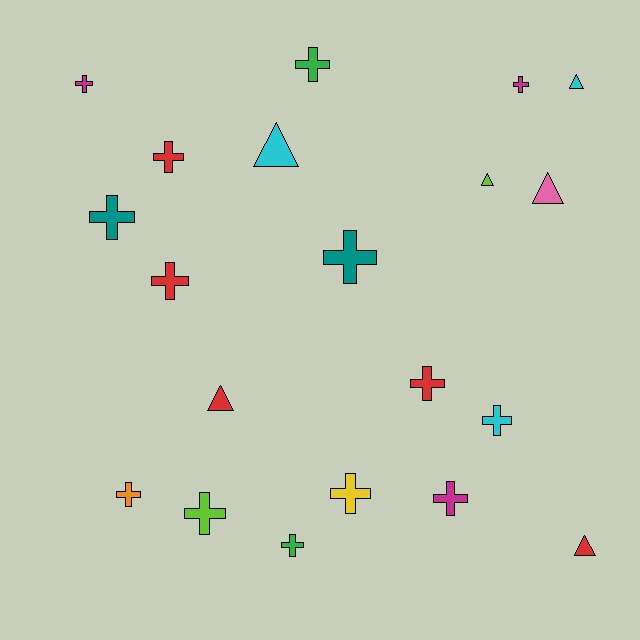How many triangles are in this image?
There are 6 triangles.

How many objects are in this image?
There are 20 objects.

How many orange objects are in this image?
There is 1 orange object.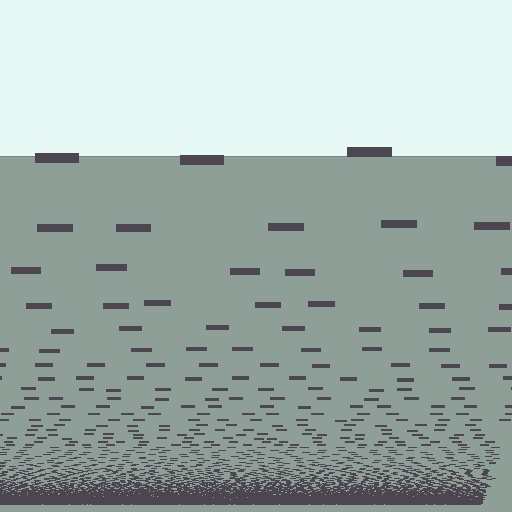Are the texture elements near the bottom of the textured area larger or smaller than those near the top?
Smaller. The gradient is inverted — elements near the bottom are smaller and denser.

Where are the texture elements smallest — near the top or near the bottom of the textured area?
Near the bottom.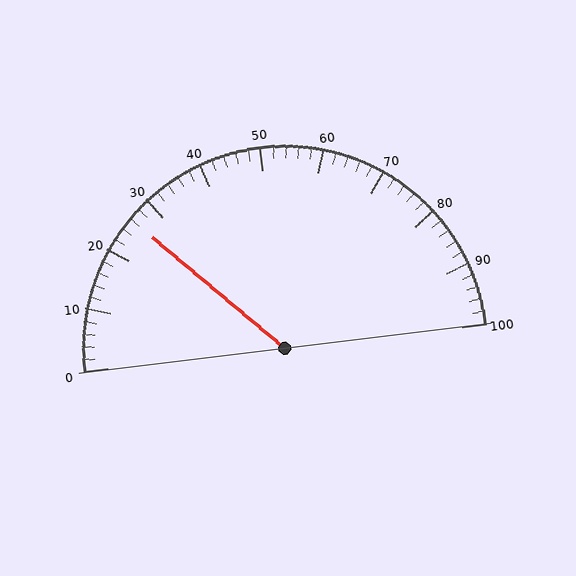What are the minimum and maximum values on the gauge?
The gauge ranges from 0 to 100.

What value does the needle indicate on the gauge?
The needle indicates approximately 26.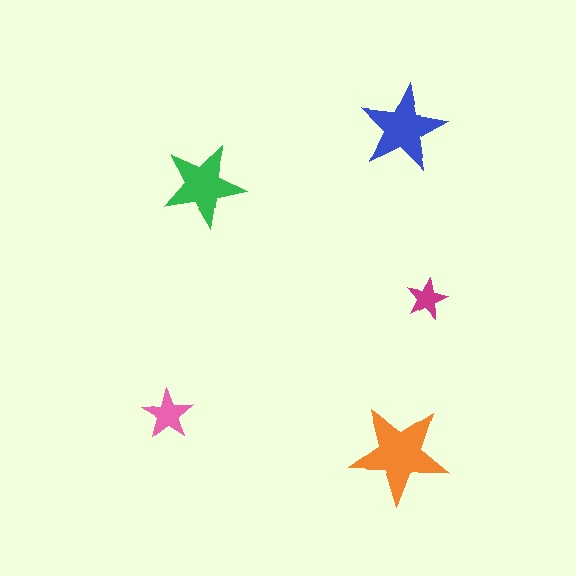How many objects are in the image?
There are 5 objects in the image.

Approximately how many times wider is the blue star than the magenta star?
About 2 times wider.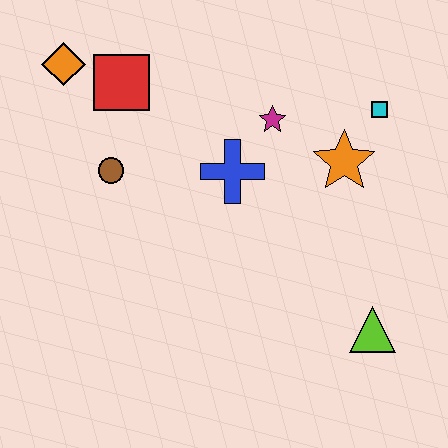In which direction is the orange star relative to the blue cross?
The orange star is to the right of the blue cross.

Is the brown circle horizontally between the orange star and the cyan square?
No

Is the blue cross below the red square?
Yes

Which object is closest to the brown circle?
The red square is closest to the brown circle.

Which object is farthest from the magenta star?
The lime triangle is farthest from the magenta star.